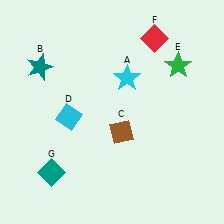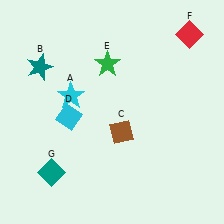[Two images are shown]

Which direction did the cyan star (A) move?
The cyan star (A) moved left.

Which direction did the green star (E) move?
The green star (E) moved left.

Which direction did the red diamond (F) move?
The red diamond (F) moved right.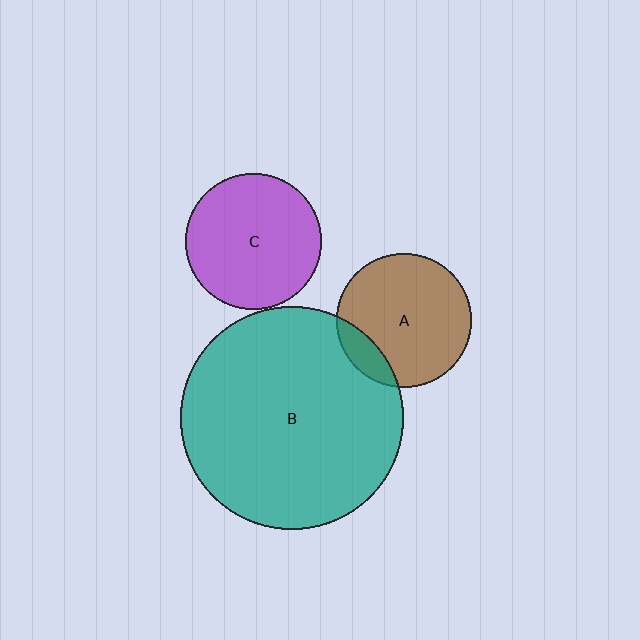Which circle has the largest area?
Circle B (teal).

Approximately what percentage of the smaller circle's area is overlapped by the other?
Approximately 15%.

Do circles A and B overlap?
Yes.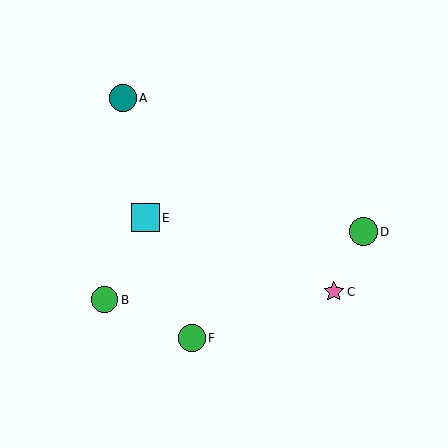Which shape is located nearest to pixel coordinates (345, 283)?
The pink star (labeled C) at (334, 292) is nearest to that location.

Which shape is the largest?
The cyan square (labeled E) is the largest.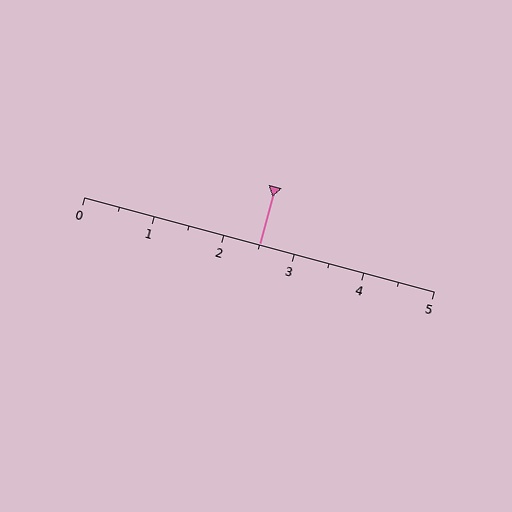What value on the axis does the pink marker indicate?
The marker indicates approximately 2.5.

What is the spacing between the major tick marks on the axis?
The major ticks are spaced 1 apart.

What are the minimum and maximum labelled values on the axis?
The axis runs from 0 to 5.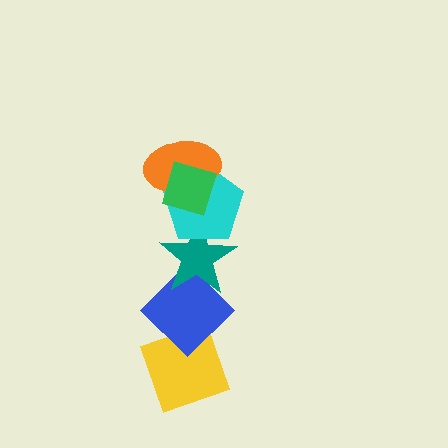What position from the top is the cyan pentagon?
The cyan pentagon is 3rd from the top.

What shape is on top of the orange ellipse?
The green diamond is on top of the orange ellipse.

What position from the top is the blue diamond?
The blue diamond is 5th from the top.